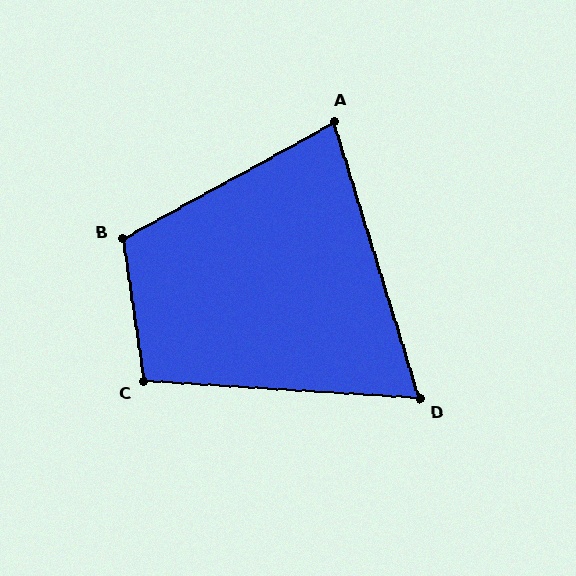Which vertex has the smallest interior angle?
D, at approximately 69 degrees.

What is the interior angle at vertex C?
Approximately 102 degrees (obtuse).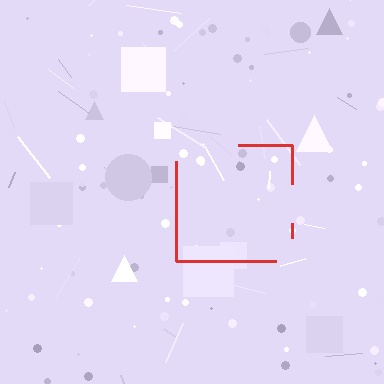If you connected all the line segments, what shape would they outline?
They would outline a square.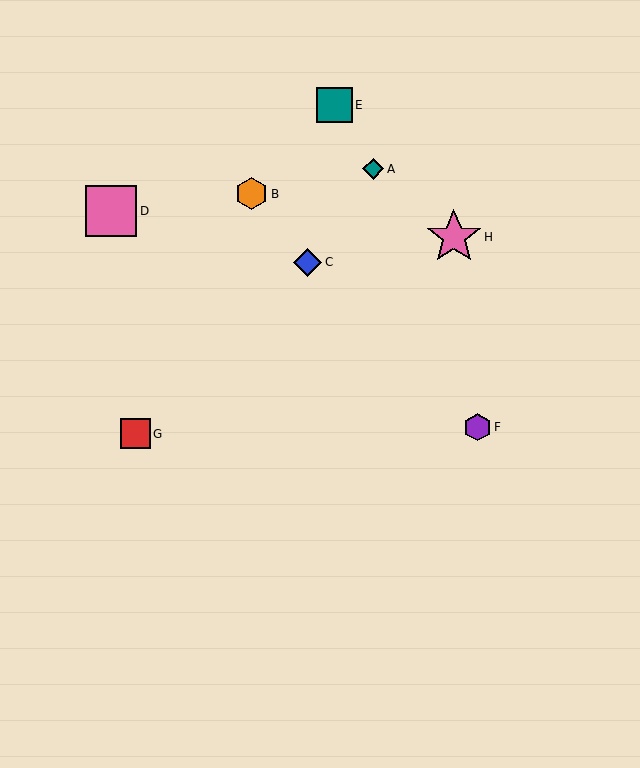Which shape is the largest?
The pink star (labeled H) is the largest.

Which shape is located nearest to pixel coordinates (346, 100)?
The teal square (labeled E) at (335, 105) is nearest to that location.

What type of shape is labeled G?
Shape G is a red square.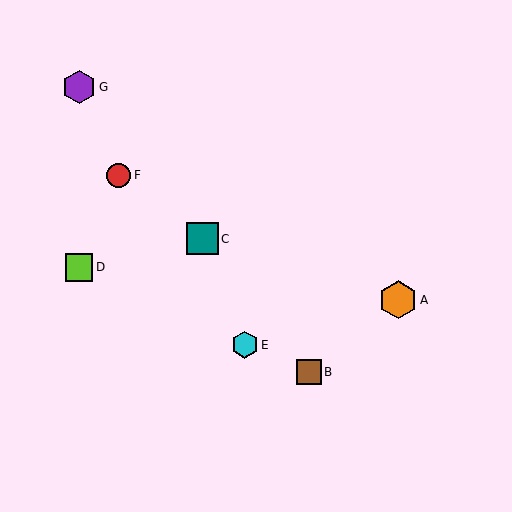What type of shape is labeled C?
Shape C is a teal square.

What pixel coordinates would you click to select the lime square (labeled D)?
Click at (79, 267) to select the lime square D.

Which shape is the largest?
The orange hexagon (labeled A) is the largest.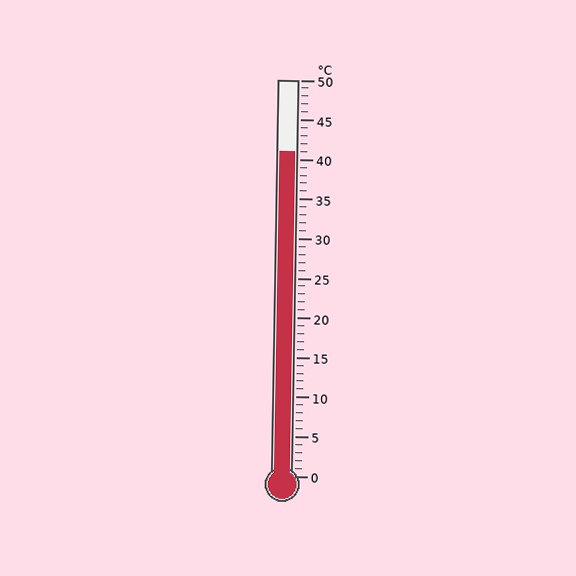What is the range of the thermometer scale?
The thermometer scale ranges from 0°C to 50°C.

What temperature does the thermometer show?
The thermometer shows approximately 41°C.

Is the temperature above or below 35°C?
The temperature is above 35°C.